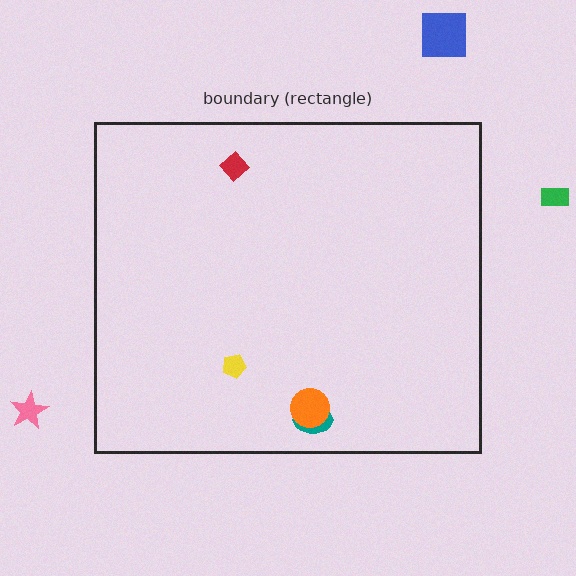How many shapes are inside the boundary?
4 inside, 3 outside.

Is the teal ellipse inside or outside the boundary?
Inside.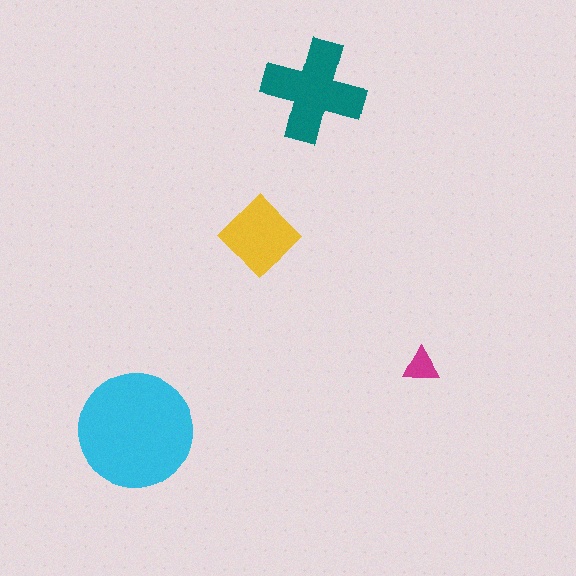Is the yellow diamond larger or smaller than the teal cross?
Smaller.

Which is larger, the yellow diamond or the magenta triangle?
The yellow diamond.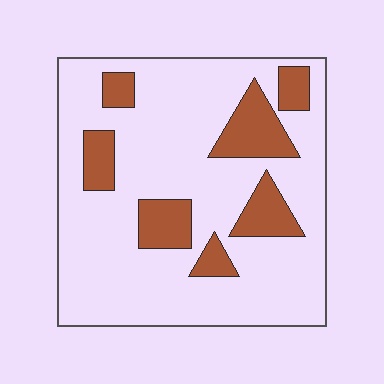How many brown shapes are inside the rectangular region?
7.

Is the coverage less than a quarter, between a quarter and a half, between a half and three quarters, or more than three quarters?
Less than a quarter.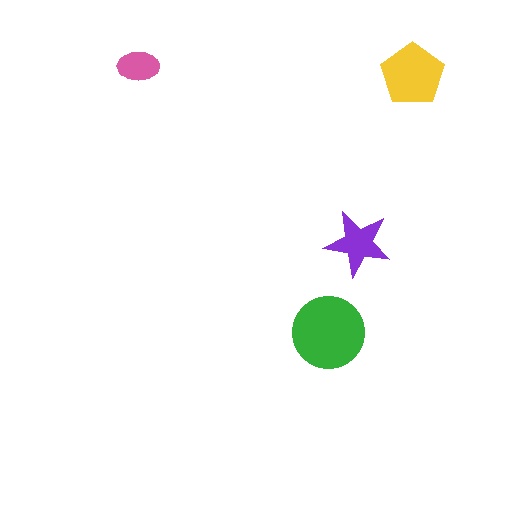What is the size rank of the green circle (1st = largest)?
1st.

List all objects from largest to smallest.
The green circle, the yellow pentagon, the purple star, the pink ellipse.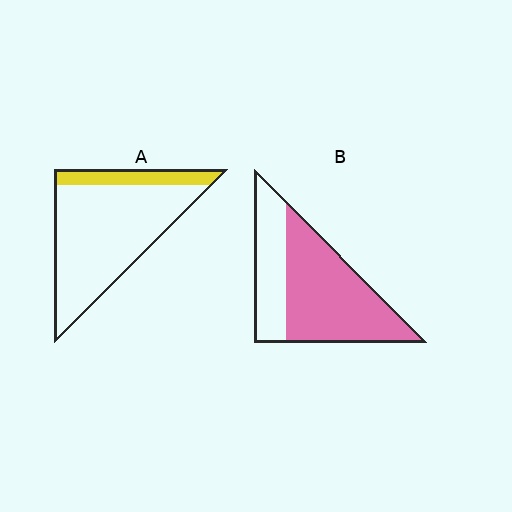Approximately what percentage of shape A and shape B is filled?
A is approximately 15% and B is approximately 65%.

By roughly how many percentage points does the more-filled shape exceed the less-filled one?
By roughly 50 percentage points (B over A).